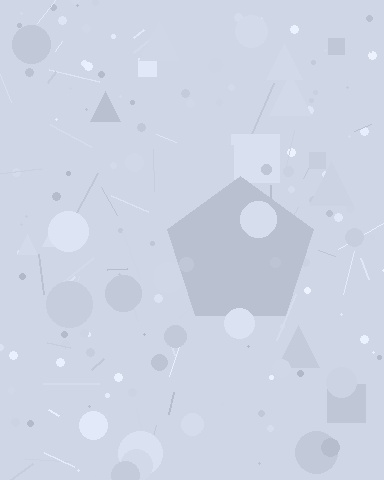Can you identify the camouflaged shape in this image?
The camouflaged shape is a pentagon.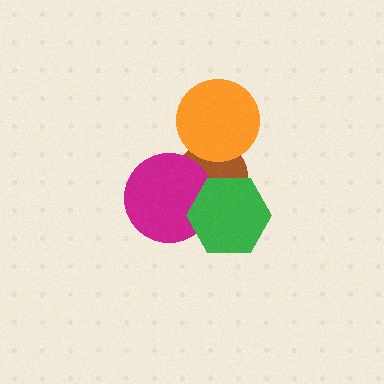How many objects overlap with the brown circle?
3 objects overlap with the brown circle.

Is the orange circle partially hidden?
No, no other shape covers it.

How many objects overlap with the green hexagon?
2 objects overlap with the green hexagon.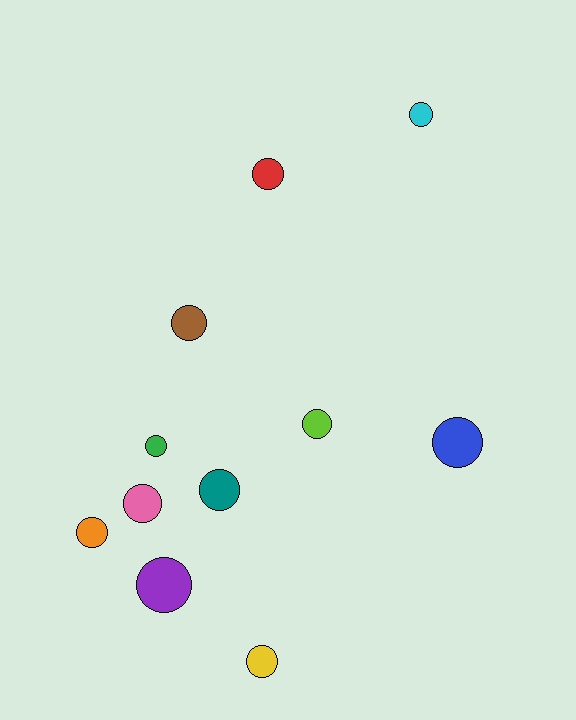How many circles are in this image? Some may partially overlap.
There are 11 circles.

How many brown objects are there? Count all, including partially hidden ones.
There is 1 brown object.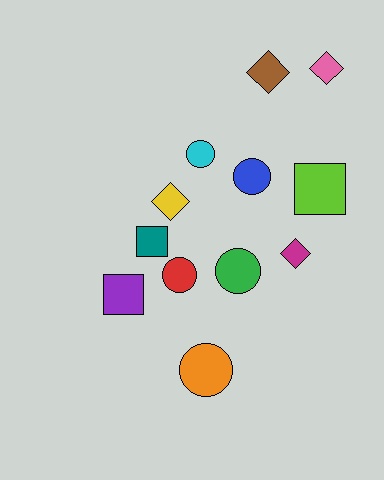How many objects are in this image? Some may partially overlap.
There are 12 objects.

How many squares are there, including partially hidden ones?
There are 3 squares.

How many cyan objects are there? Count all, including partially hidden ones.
There is 1 cyan object.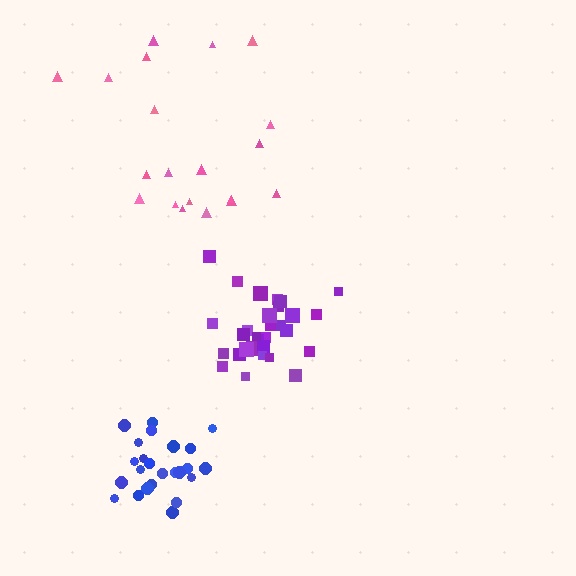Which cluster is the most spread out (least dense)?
Pink.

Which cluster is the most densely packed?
Purple.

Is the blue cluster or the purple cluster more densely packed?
Purple.